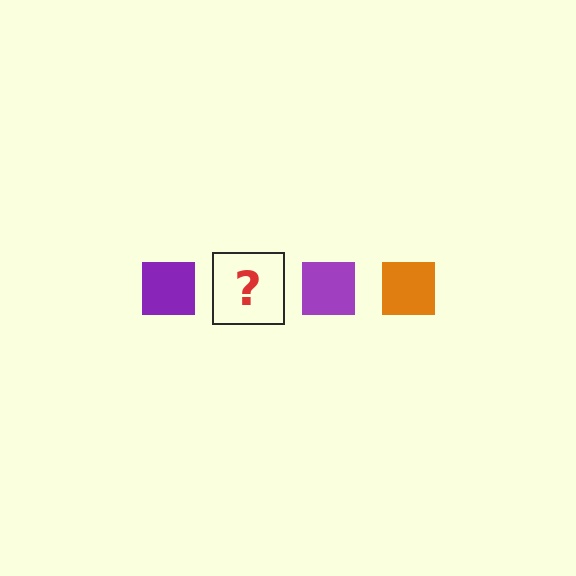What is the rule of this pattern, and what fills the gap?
The rule is that the pattern cycles through purple, orange squares. The gap should be filled with an orange square.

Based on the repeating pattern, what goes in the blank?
The blank should be an orange square.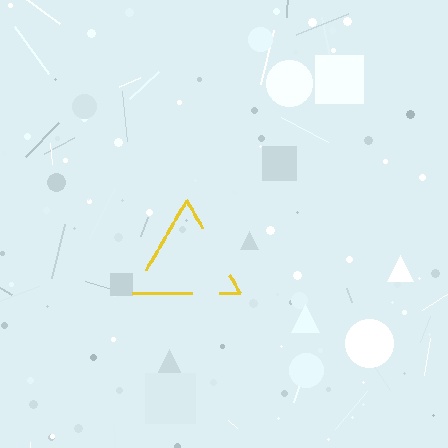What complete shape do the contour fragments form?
The contour fragments form a triangle.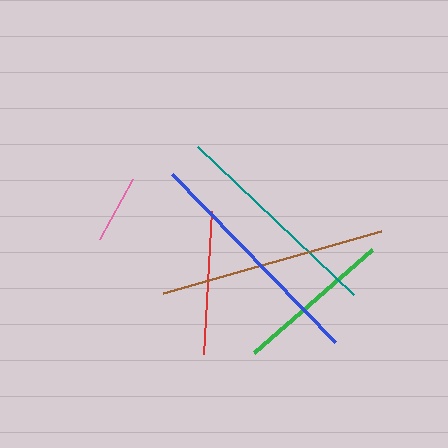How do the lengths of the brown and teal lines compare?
The brown and teal lines are approximately the same length.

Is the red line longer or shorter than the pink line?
The red line is longer than the pink line.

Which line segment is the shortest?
The pink line is the shortest at approximately 70 pixels.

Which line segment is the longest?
The blue line is the longest at approximately 235 pixels.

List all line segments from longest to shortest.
From longest to shortest: blue, brown, teal, green, red, pink.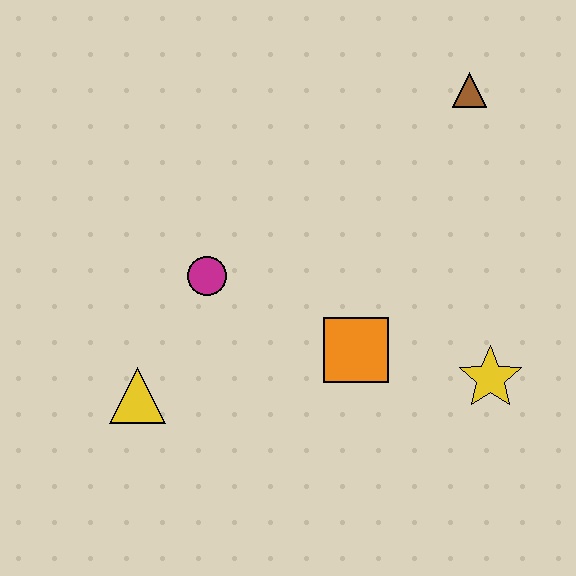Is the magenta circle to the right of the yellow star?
No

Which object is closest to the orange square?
The yellow star is closest to the orange square.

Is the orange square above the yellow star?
Yes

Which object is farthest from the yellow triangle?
The brown triangle is farthest from the yellow triangle.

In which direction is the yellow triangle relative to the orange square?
The yellow triangle is to the left of the orange square.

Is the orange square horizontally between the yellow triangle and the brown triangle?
Yes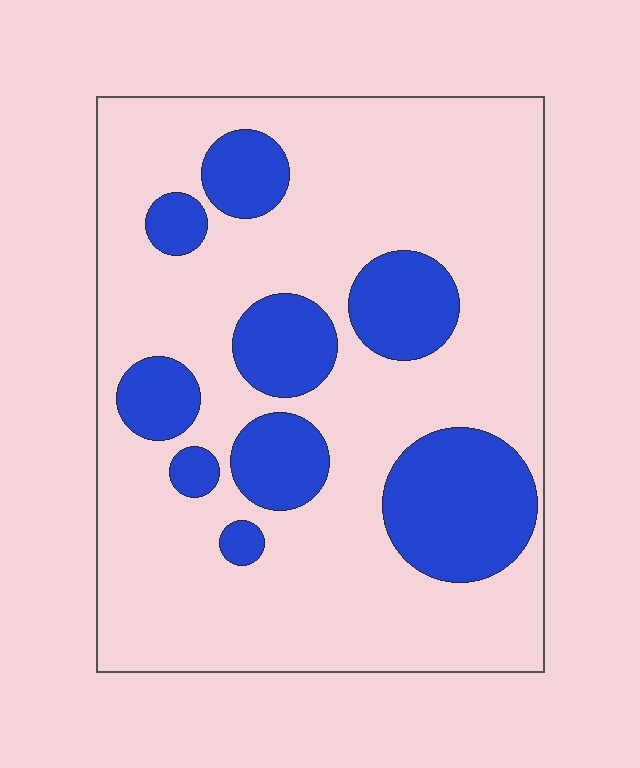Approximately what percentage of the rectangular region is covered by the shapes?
Approximately 25%.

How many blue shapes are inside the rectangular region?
9.